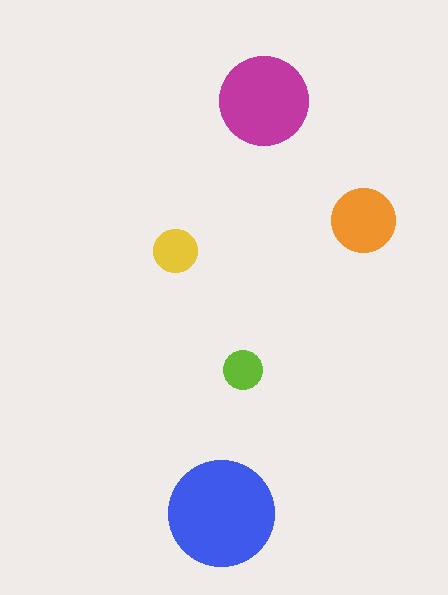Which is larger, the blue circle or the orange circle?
The blue one.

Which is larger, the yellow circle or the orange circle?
The orange one.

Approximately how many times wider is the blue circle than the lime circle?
About 2.5 times wider.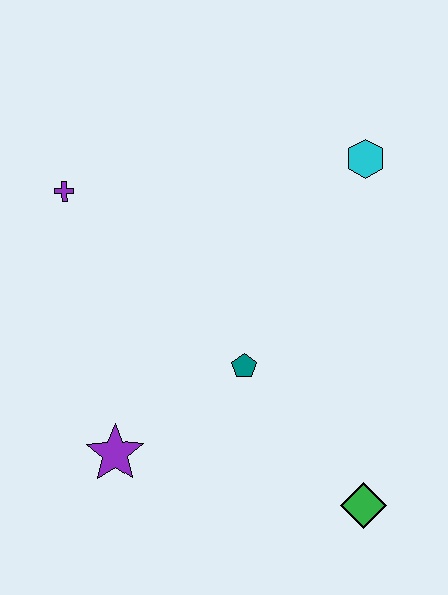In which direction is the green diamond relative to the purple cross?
The green diamond is below the purple cross.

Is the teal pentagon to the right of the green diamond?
No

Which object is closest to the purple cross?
The teal pentagon is closest to the purple cross.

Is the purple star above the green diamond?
Yes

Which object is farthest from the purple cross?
The green diamond is farthest from the purple cross.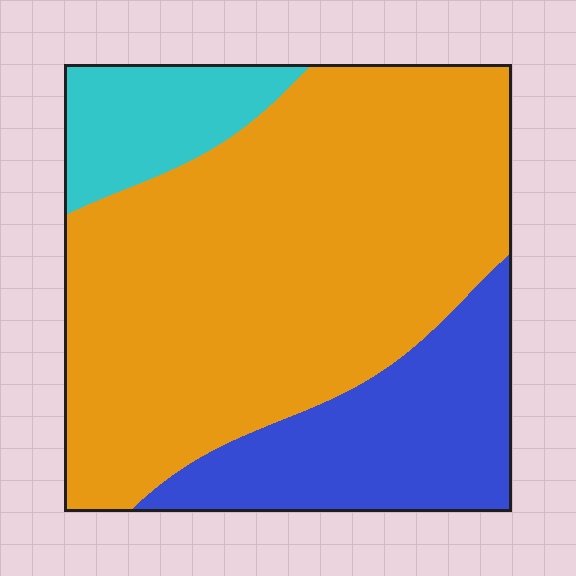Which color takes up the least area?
Cyan, at roughly 10%.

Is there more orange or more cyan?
Orange.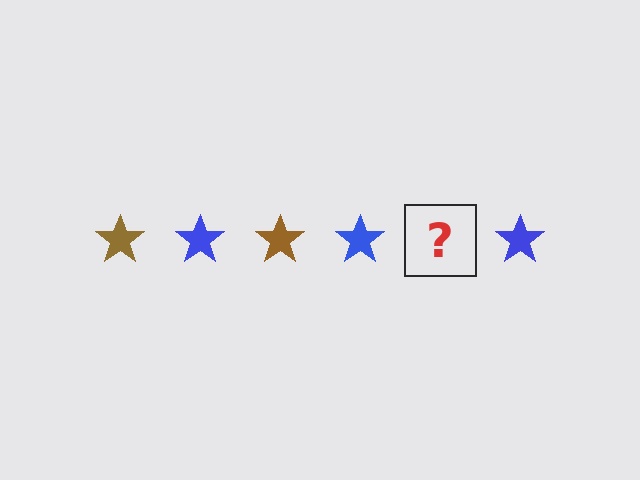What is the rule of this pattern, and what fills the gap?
The rule is that the pattern cycles through brown, blue stars. The gap should be filled with a brown star.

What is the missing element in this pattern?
The missing element is a brown star.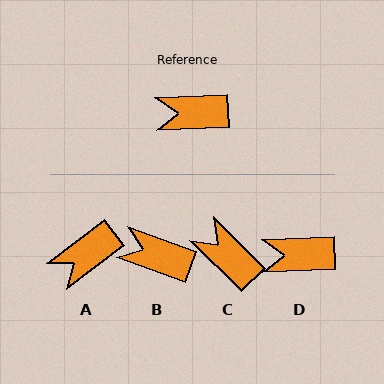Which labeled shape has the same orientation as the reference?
D.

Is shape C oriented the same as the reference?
No, it is off by about 47 degrees.